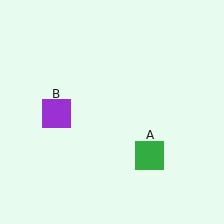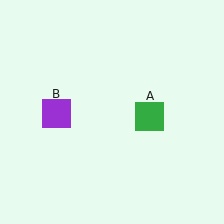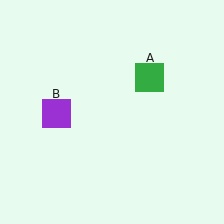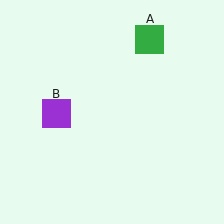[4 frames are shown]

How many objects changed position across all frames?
1 object changed position: green square (object A).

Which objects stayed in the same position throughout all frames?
Purple square (object B) remained stationary.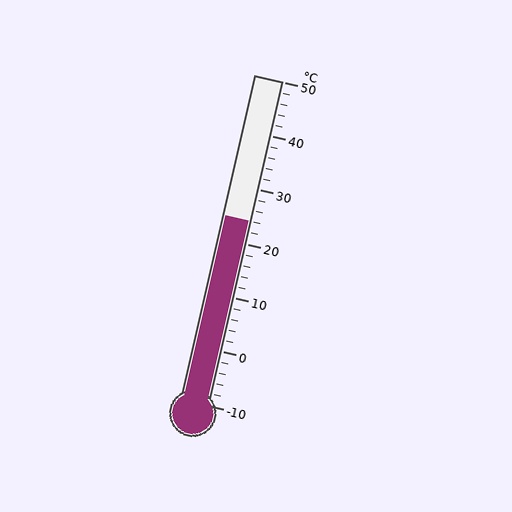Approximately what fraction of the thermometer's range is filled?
The thermometer is filled to approximately 55% of its range.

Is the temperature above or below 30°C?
The temperature is below 30°C.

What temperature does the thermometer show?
The thermometer shows approximately 24°C.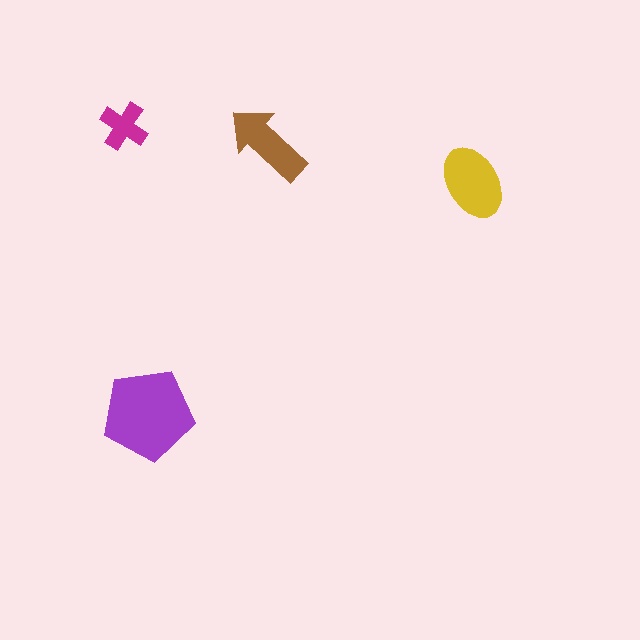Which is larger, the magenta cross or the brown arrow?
The brown arrow.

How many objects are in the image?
There are 4 objects in the image.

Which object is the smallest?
The magenta cross.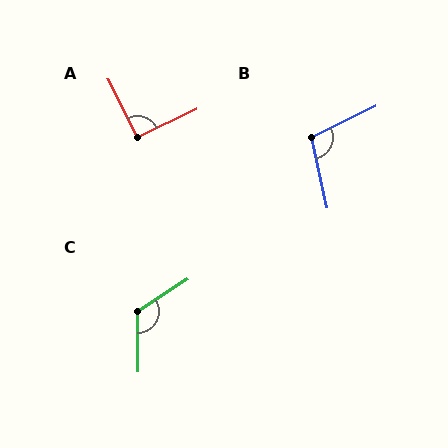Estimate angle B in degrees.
Approximately 104 degrees.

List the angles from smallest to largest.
A (91°), B (104°), C (123°).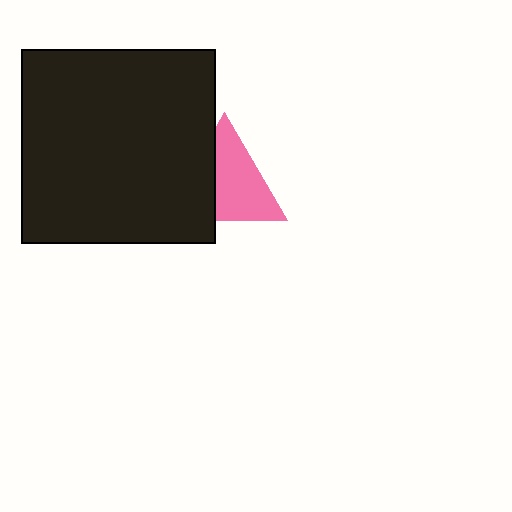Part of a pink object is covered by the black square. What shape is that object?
It is a triangle.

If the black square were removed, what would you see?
You would see the complete pink triangle.